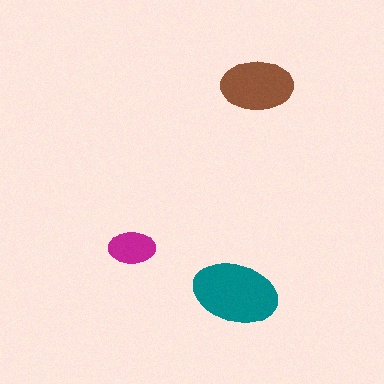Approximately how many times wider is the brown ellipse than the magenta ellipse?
About 1.5 times wider.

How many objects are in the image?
There are 3 objects in the image.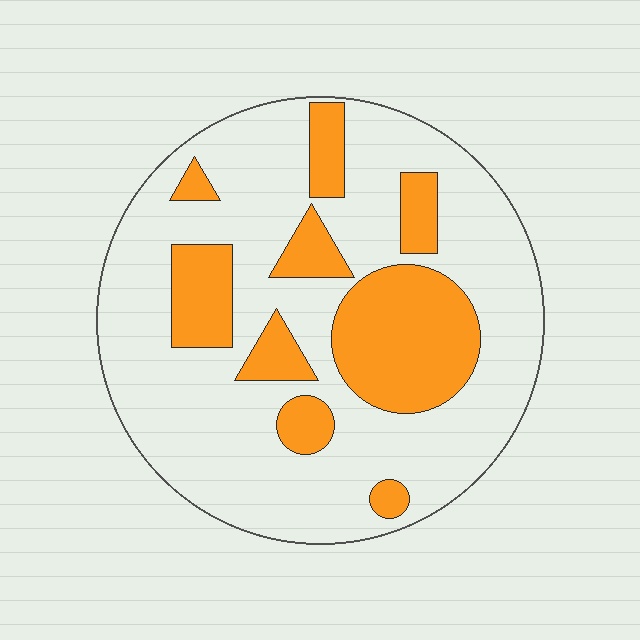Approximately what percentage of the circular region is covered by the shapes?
Approximately 25%.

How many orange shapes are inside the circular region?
9.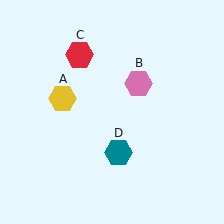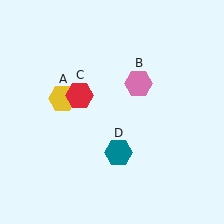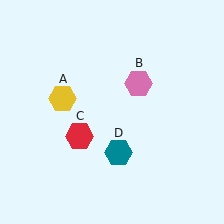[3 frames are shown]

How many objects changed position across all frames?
1 object changed position: red hexagon (object C).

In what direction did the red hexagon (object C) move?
The red hexagon (object C) moved down.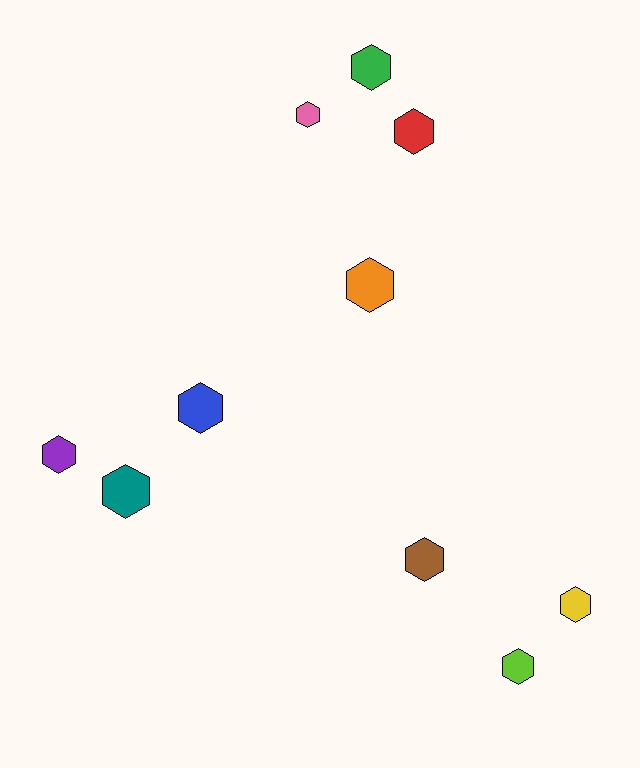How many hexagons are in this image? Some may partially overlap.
There are 10 hexagons.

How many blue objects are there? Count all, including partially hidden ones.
There is 1 blue object.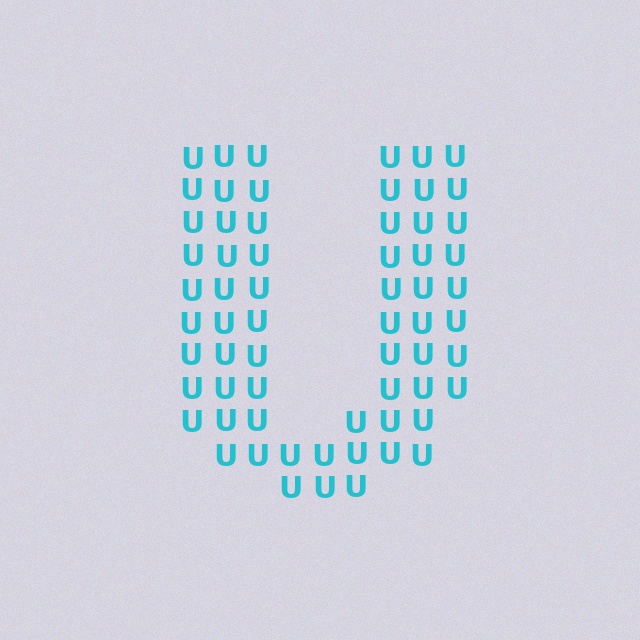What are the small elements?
The small elements are letter U's.